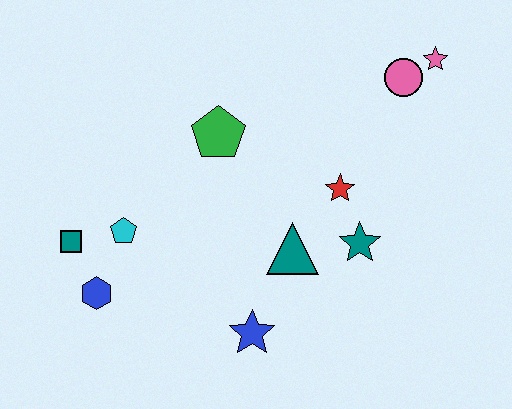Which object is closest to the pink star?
The pink circle is closest to the pink star.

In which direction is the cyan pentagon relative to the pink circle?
The cyan pentagon is to the left of the pink circle.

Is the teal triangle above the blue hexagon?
Yes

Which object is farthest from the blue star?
The pink star is farthest from the blue star.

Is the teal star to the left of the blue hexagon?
No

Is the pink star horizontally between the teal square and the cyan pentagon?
No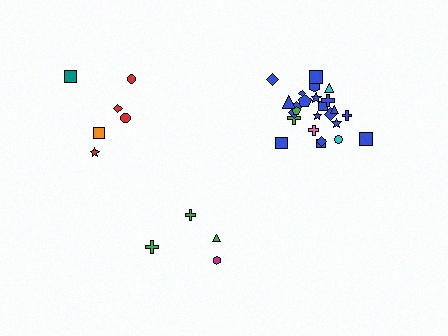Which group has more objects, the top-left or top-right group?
The top-right group.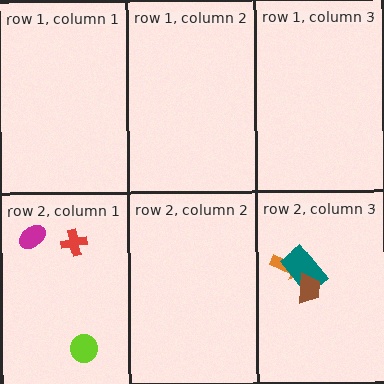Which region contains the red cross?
The row 2, column 1 region.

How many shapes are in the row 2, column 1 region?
3.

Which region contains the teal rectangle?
The row 2, column 3 region.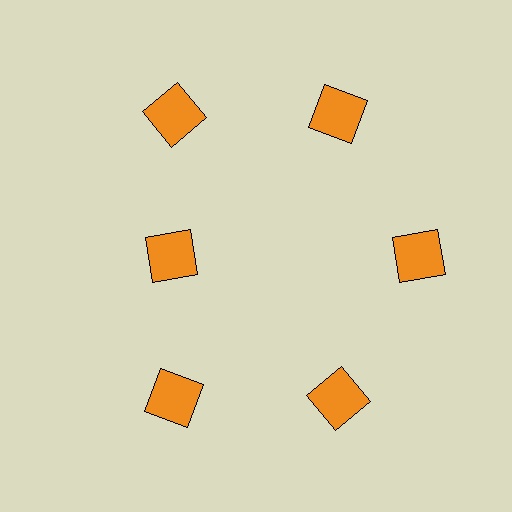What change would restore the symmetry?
The symmetry would be restored by moving it outward, back onto the ring so that all 6 squares sit at equal angles and equal distance from the center.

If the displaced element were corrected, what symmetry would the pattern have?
It would have 6-fold rotational symmetry — the pattern would map onto itself every 60 degrees.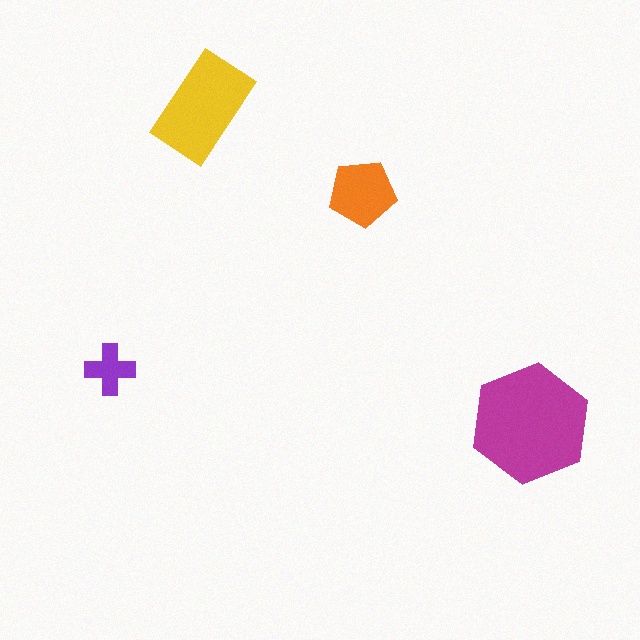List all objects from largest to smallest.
The magenta hexagon, the yellow rectangle, the orange pentagon, the purple cross.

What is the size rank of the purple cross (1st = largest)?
4th.